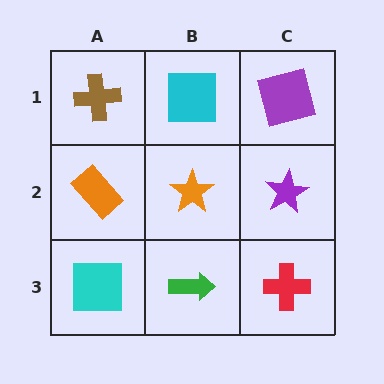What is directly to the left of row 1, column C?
A cyan square.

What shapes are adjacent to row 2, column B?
A cyan square (row 1, column B), a green arrow (row 3, column B), an orange rectangle (row 2, column A), a purple star (row 2, column C).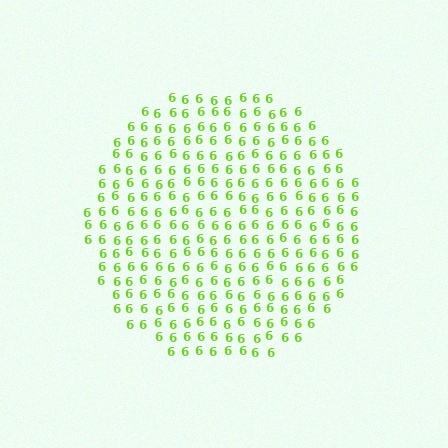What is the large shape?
The large shape is a circle.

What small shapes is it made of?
It is made of small digit 6's.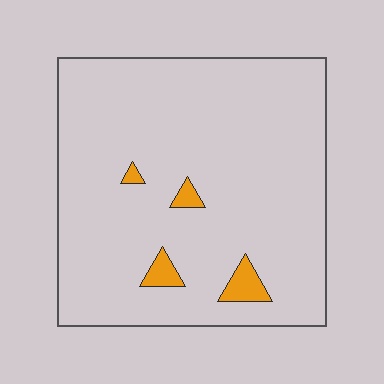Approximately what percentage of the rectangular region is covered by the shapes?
Approximately 5%.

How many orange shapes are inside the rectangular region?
4.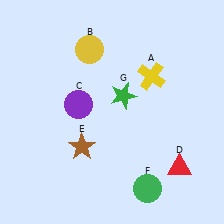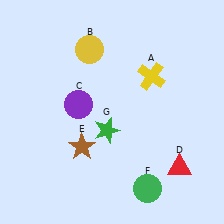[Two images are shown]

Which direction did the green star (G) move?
The green star (G) moved down.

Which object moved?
The green star (G) moved down.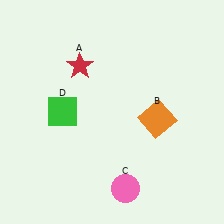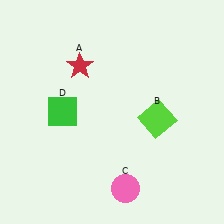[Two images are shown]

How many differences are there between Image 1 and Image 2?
There is 1 difference between the two images.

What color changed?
The square (B) changed from orange in Image 1 to lime in Image 2.